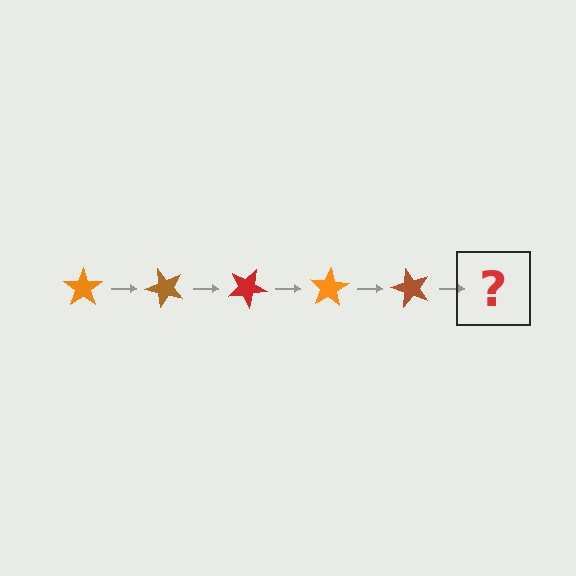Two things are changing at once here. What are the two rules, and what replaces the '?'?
The two rules are that it rotates 50 degrees each step and the color cycles through orange, brown, and red. The '?' should be a red star, rotated 250 degrees from the start.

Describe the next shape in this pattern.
It should be a red star, rotated 250 degrees from the start.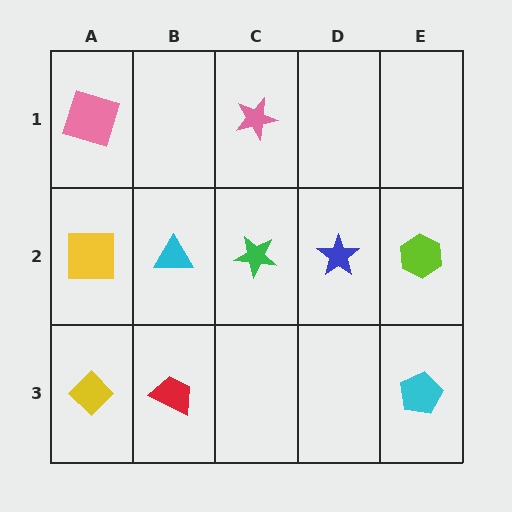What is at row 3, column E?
A cyan pentagon.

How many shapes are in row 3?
3 shapes.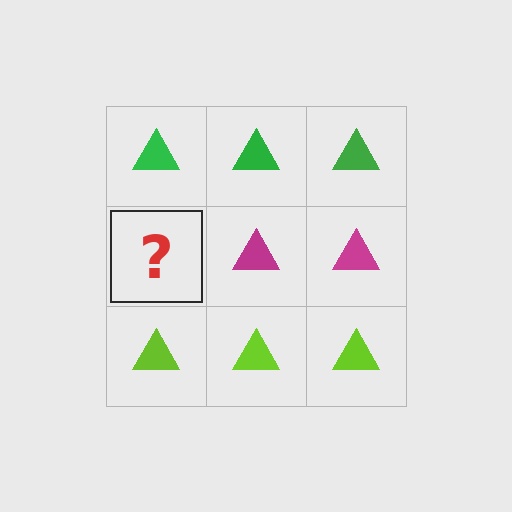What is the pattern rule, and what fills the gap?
The rule is that each row has a consistent color. The gap should be filled with a magenta triangle.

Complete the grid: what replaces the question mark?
The question mark should be replaced with a magenta triangle.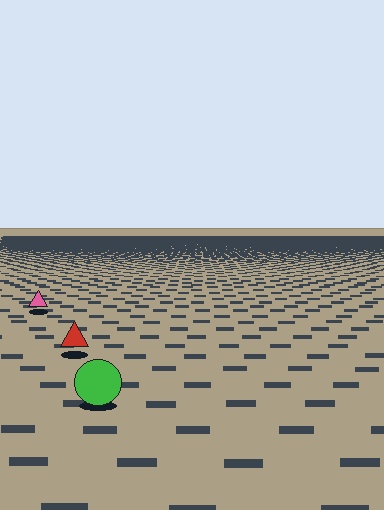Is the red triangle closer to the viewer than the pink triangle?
Yes. The red triangle is closer — you can tell from the texture gradient: the ground texture is coarser near it.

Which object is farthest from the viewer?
The pink triangle is farthest from the viewer. It appears smaller and the ground texture around it is denser.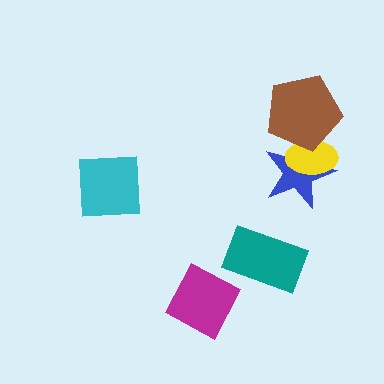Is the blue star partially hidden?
Yes, it is partially covered by another shape.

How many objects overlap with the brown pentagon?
2 objects overlap with the brown pentagon.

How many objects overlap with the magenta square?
0 objects overlap with the magenta square.